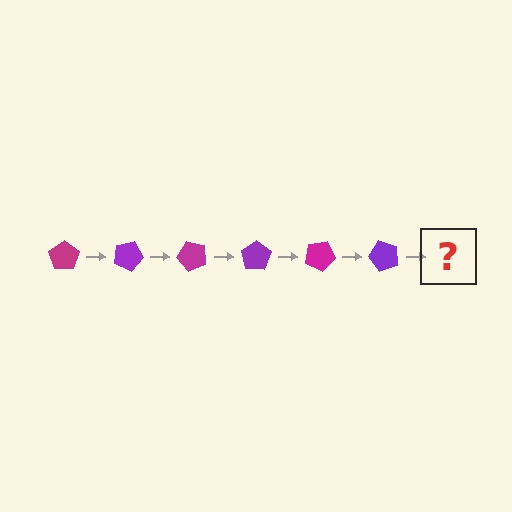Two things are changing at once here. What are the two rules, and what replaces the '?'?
The two rules are that it rotates 25 degrees each step and the color cycles through magenta and purple. The '?' should be a magenta pentagon, rotated 150 degrees from the start.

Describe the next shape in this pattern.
It should be a magenta pentagon, rotated 150 degrees from the start.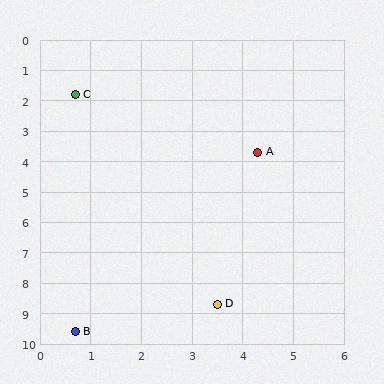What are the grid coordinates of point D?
Point D is at approximately (3.5, 8.7).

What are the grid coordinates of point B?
Point B is at approximately (0.7, 9.6).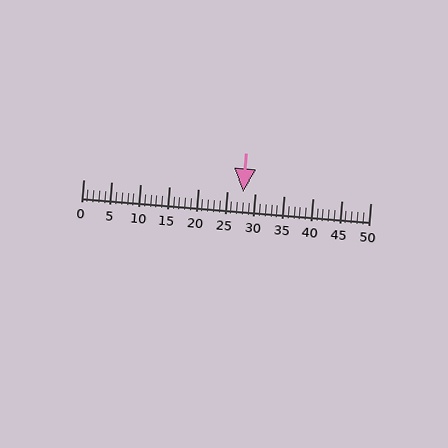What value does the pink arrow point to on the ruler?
The pink arrow points to approximately 28.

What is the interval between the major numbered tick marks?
The major tick marks are spaced 5 units apart.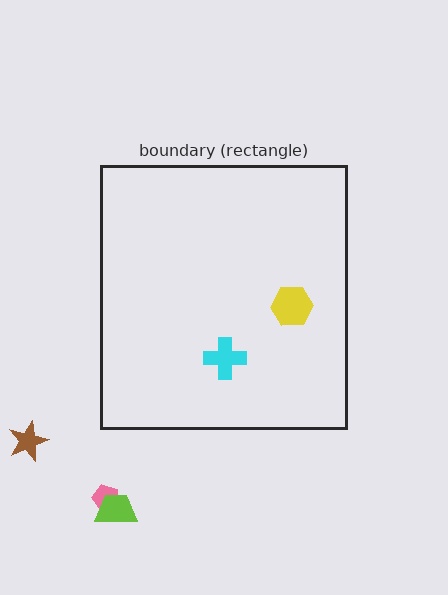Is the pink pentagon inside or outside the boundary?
Outside.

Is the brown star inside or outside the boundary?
Outside.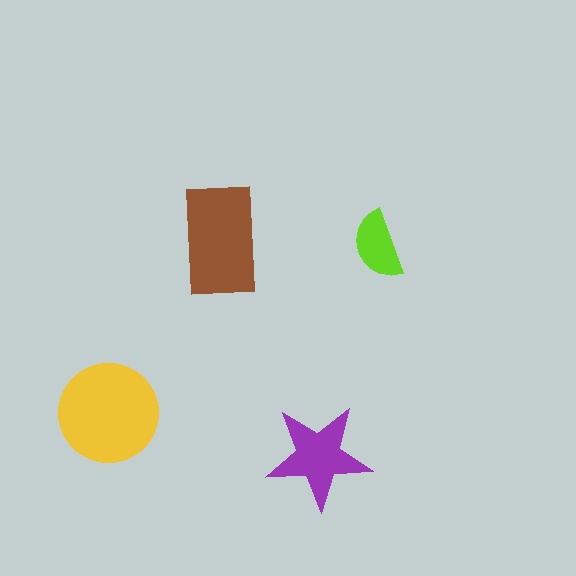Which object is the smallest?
The lime semicircle.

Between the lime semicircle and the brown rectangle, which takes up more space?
The brown rectangle.